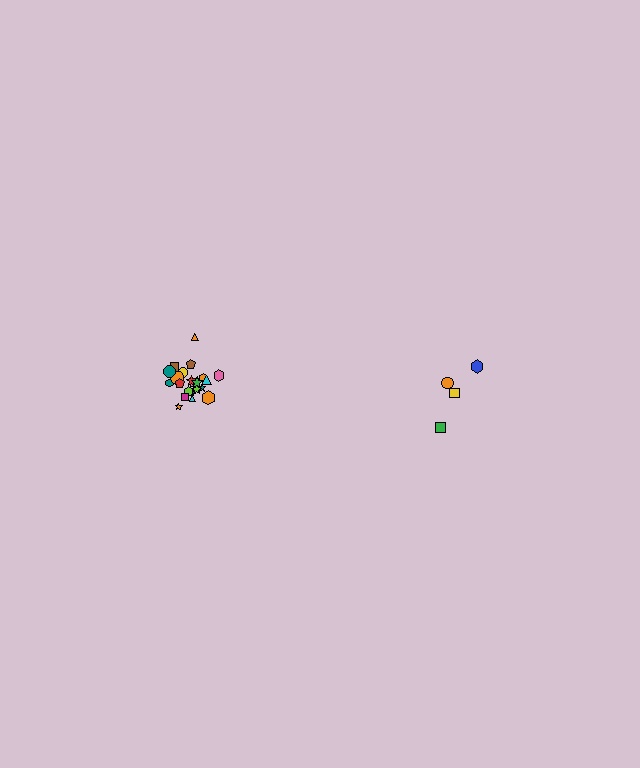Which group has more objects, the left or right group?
The left group.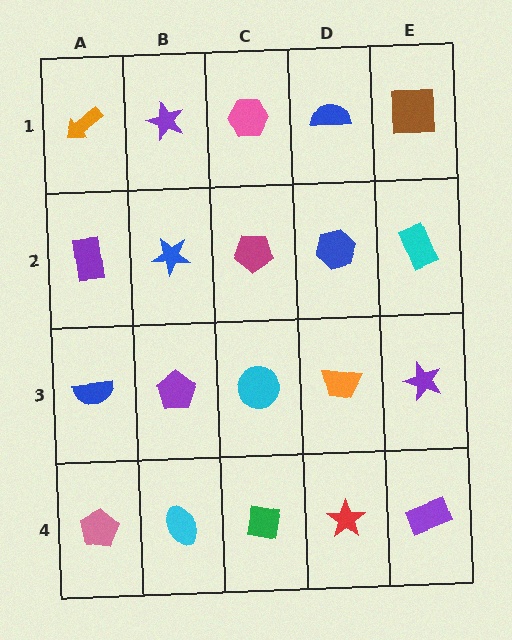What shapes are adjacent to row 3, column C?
A magenta pentagon (row 2, column C), a green square (row 4, column C), a purple pentagon (row 3, column B), an orange trapezoid (row 3, column D).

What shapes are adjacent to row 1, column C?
A magenta pentagon (row 2, column C), a purple star (row 1, column B), a blue semicircle (row 1, column D).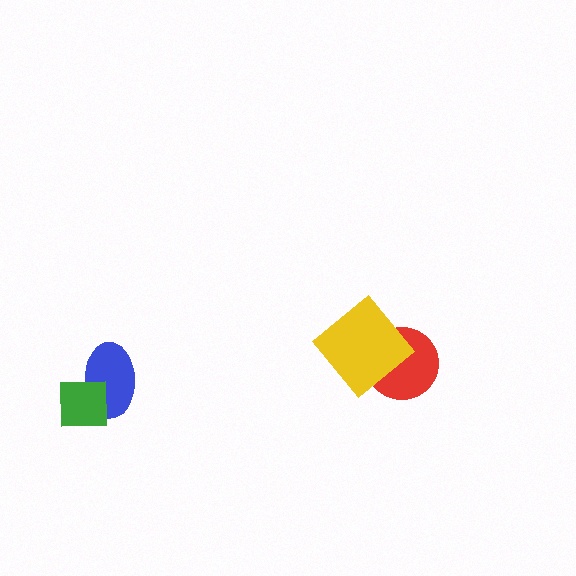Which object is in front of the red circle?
The yellow diamond is in front of the red circle.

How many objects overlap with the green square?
1 object overlaps with the green square.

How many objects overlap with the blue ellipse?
1 object overlaps with the blue ellipse.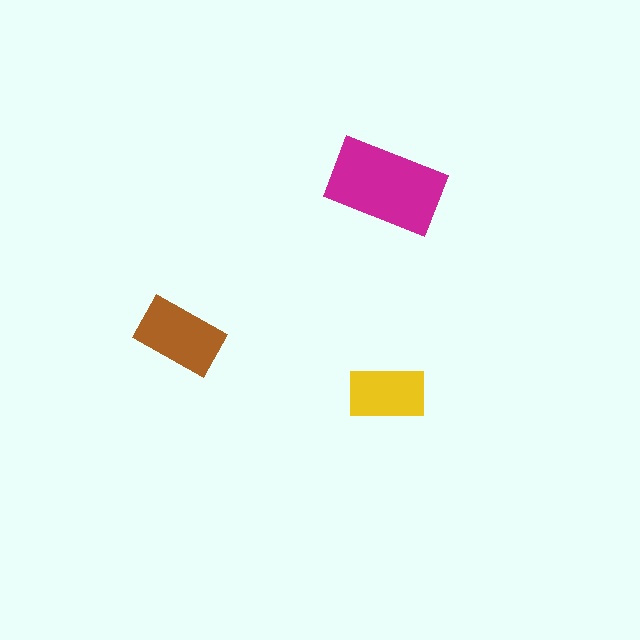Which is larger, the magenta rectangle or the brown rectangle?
The magenta one.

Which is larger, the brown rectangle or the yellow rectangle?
The brown one.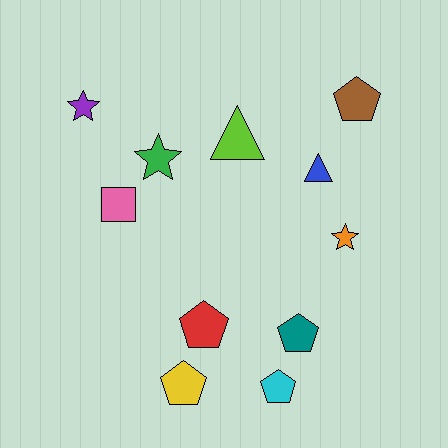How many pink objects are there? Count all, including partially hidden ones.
There is 1 pink object.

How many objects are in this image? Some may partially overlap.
There are 11 objects.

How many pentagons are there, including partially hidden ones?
There are 5 pentagons.